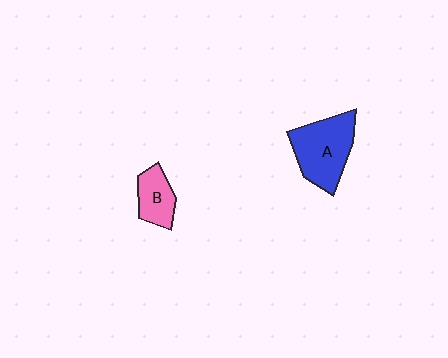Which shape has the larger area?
Shape A (blue).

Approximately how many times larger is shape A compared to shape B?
Approximately 1.9 times.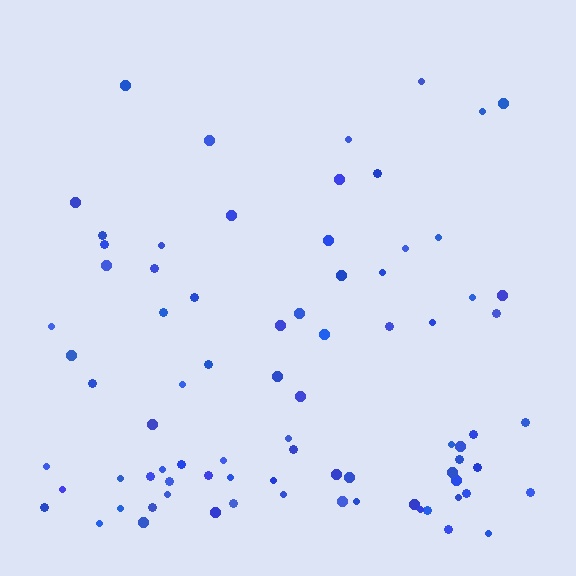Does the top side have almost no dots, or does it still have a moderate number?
Still a moderate number, just noticeably fewer than the bottom.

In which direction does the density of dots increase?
From top to bottom, with the bottom side densest.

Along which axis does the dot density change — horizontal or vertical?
Vertical.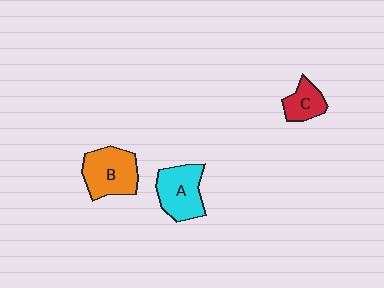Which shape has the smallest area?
Shape C (red).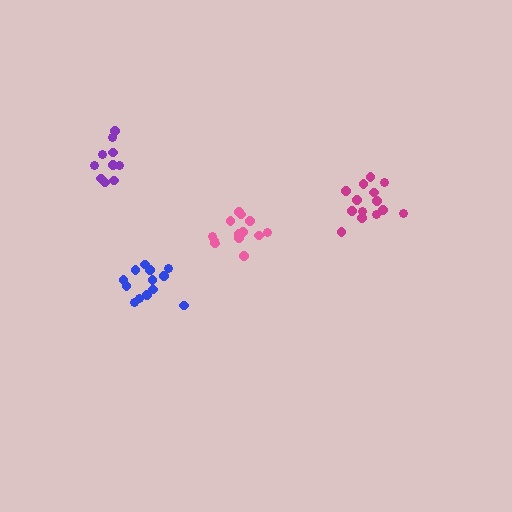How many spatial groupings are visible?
There are 4 spatial groupings.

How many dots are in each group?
Group 1: 13 dots, Group 2: 10 dots, Group 3: 13 dots, Group 4: 14 dots (50 total).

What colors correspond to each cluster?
The clusters are colored: blue, purple, pink, magenta.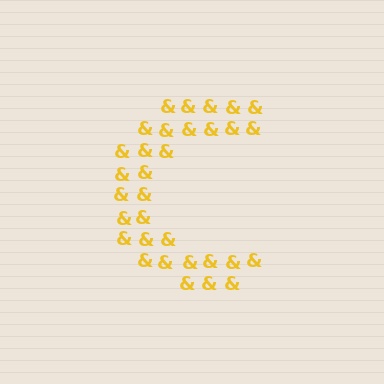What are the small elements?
The small elements are ampersands.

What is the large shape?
The large shape is the letter C.